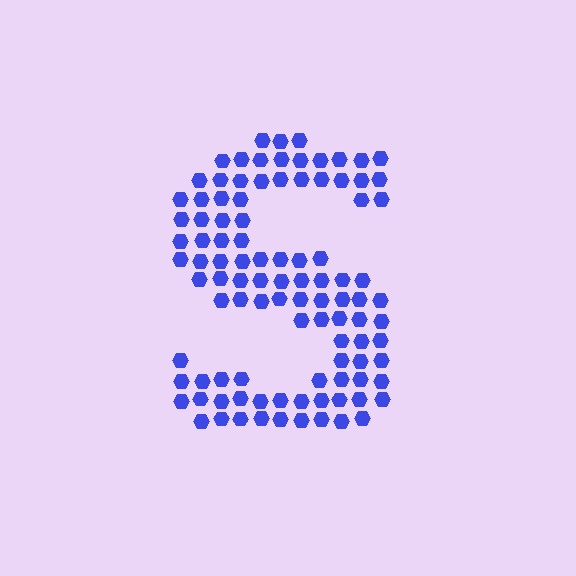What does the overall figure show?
The overall figure shows the letter S.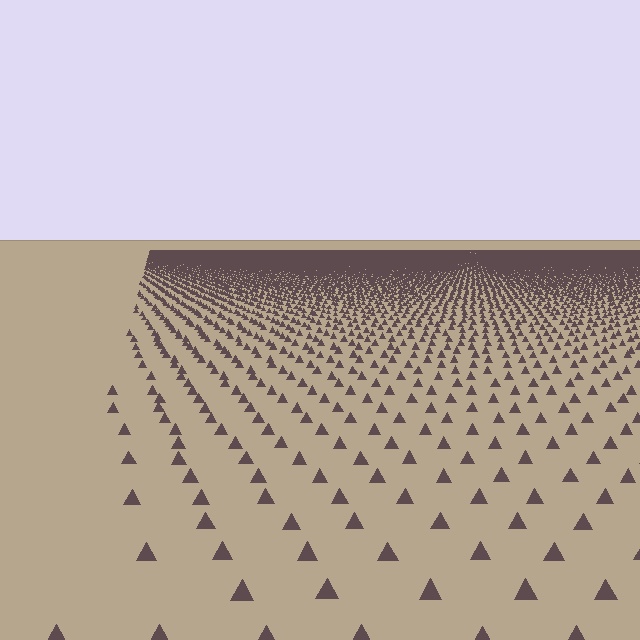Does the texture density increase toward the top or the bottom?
Density increases toward the top.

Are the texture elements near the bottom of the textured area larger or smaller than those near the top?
Larger. Near the bottom, elements are closer to the viewer and appear at a bigger on-screen size.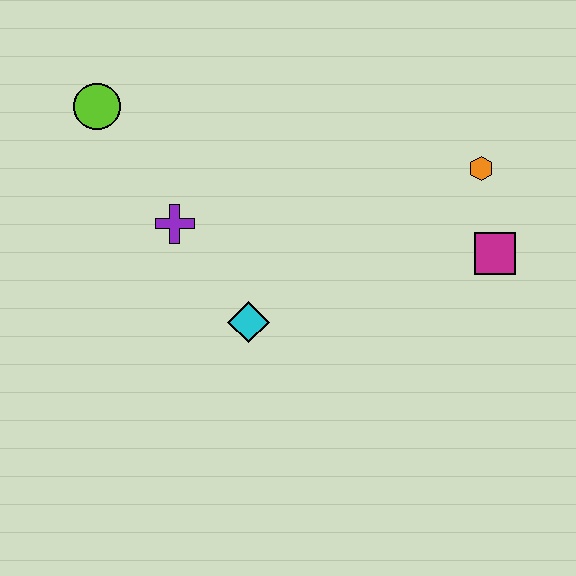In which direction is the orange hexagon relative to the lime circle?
The orange hexagon is to the right of the lime circle.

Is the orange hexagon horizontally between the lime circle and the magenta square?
Yes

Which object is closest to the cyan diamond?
The purple cross is closest to the cyan diamond.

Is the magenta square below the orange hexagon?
Yes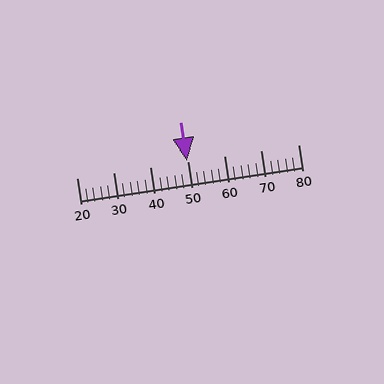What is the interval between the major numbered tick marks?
The major tick marks are spaced 10 units apart.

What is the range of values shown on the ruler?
The ruler shows values from 20 to 80.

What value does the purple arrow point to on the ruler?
The purple arrow points to approximately 50.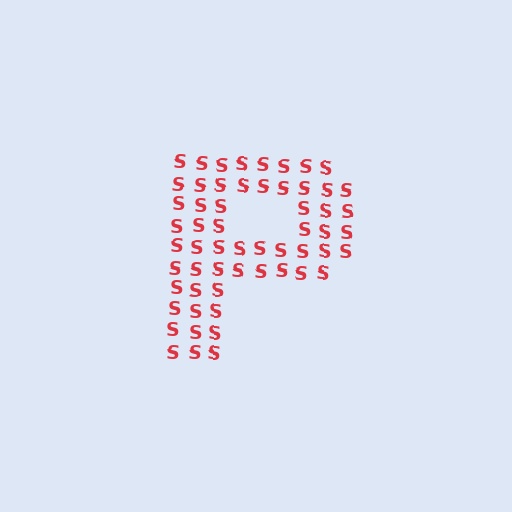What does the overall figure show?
The overall figure shows the letter P.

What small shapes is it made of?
It is made of small letter S's.